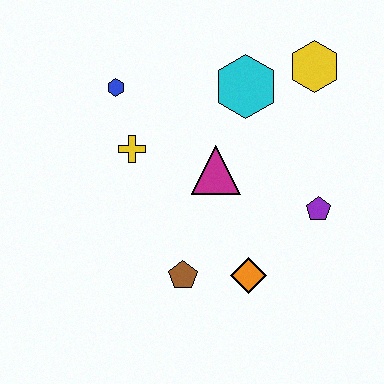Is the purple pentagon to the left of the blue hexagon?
No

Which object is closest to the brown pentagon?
The orange diamond is closest to the brown pentagon.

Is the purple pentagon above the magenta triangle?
No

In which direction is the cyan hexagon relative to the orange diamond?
The cyan hexagon is above the orange diamond.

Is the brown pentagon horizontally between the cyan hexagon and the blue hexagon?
Yes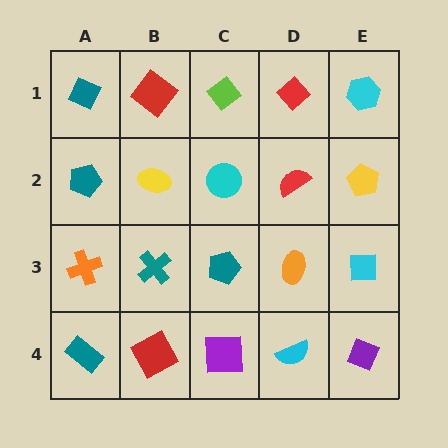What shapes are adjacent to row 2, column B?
A red diamond (row 1, column B), a teal cross (row 3, column B), a teal pentagon (row 2, column A), a cyan circle (row 2, column C).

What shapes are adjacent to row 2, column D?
A red diamond (row 1, column D), an orange ellipse (row 3, column D), a cyan circle (row 2, column C), a yellow pentagon (row 2, column E).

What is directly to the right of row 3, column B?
A teal pentagon.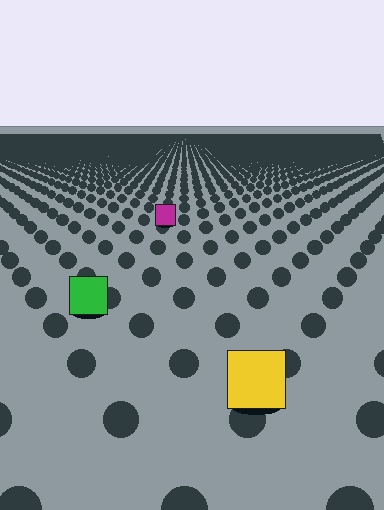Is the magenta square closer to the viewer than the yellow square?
No. The yellow square is closer — you can tell from the texture gradient: the ground texture is coarser near it.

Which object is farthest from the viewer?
The magenta square is farthest from the viewer. It appears smaller and the ground texture around it is denser.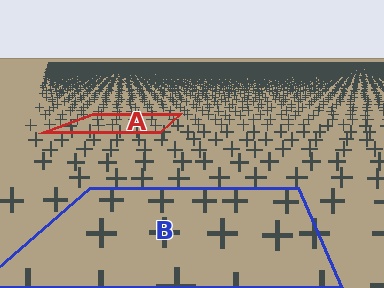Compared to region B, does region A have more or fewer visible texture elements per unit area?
Region A has more texture elements per unit area — they are packed more densely because it is farther away.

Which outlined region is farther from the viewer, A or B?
Region A is farther from the viewer — the texture elements inside it appear smaller and more densely packed.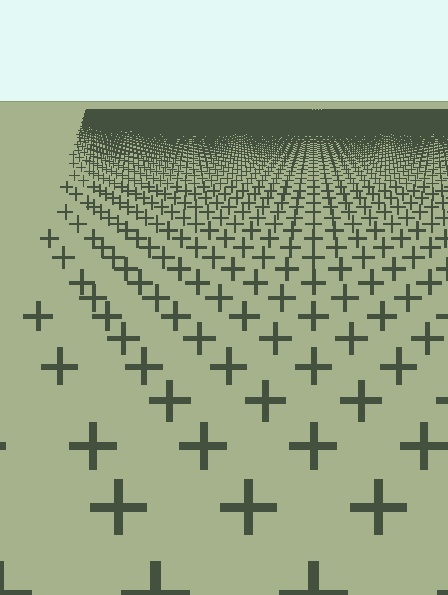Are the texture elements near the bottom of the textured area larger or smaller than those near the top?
Larger. Near the bottom, elements are closer to the viewer and appear at a bigger on-screen size.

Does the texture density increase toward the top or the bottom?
Density increases toward the top.